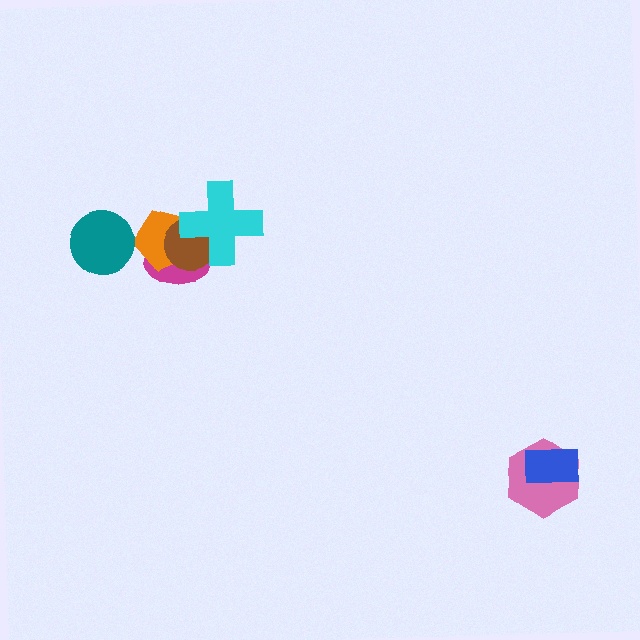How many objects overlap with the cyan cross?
3 objects overlap with the cyan cross.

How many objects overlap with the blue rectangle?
1 object overlaps with the blue rectangle.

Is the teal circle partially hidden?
No, no other shape covers it.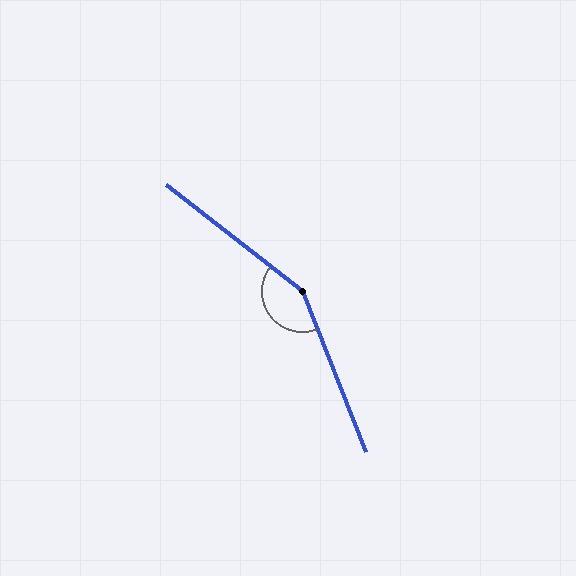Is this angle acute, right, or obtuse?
It is obtuse.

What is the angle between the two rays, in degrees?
Approximately 149 degrees.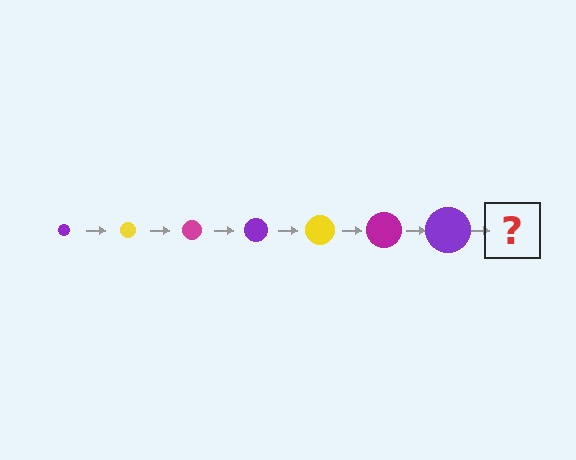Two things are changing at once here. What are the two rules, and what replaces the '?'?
The two rules are that the circle grows larger each step and the color cycles through purple, yellow, and magenta. The '?' should be a yellow circle, larger than the previous one.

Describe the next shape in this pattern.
It should be a yellow circle, larger than the previous one.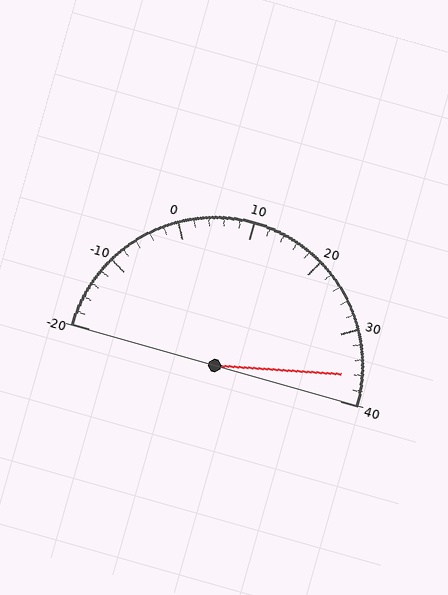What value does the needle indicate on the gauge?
The needle indicates approximately 36.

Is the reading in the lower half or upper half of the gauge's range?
The reading is in the upper half of the range (-20 to 40).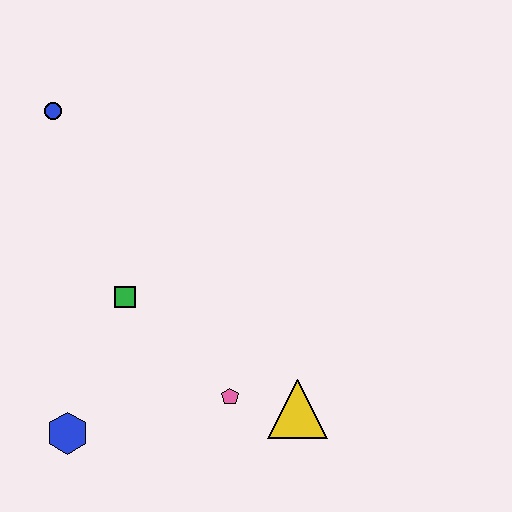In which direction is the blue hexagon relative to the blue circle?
The blue hexagon is below the blue circle.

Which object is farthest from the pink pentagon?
The blue circle is farthest from the pink pentagon.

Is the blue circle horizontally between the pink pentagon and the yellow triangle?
No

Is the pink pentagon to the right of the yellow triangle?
No